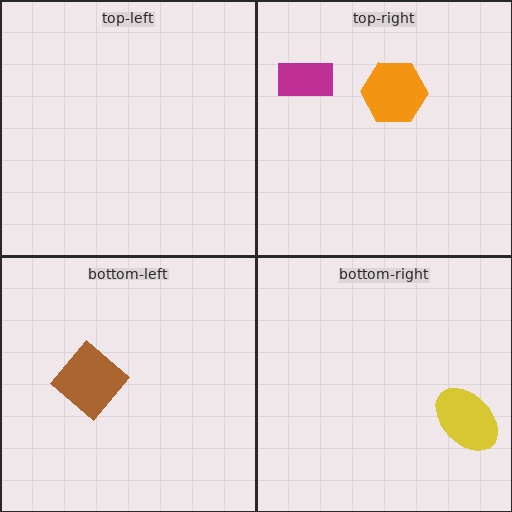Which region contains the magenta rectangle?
The top-right region.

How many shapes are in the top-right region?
2.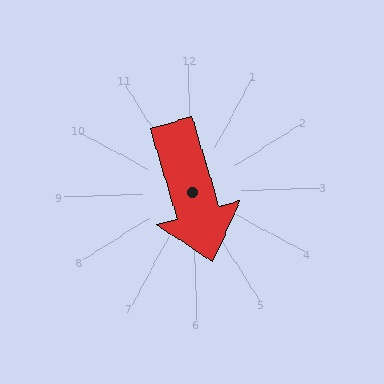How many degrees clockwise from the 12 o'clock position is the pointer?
Approximately 165 degrees.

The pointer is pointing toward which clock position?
Roughly 6 o'clock.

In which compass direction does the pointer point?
South.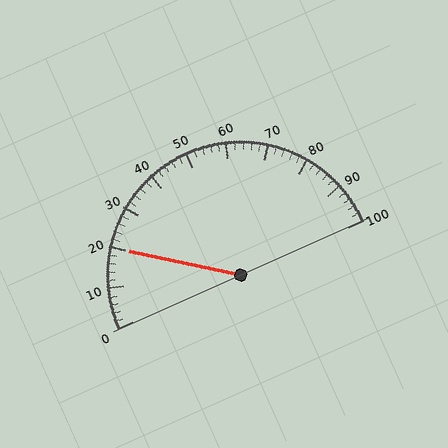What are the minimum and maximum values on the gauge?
The gauge ranges from 0 to 100.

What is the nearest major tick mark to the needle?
The nearest major tick mark is 20.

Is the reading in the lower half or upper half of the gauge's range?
The reading is in the lower half of the range (0 to 100).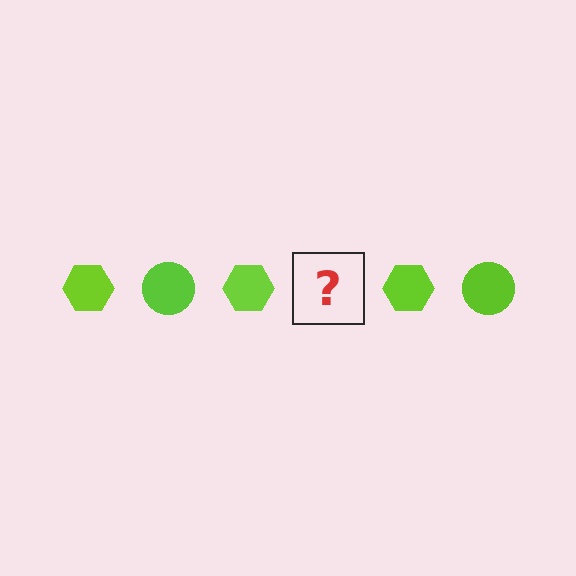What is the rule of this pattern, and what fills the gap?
The rule is that the pattern cycles through hexagon, circle shapes in lime. The gap should be filled with a lime circle.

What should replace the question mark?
The question mark should be replaced with a lime circle.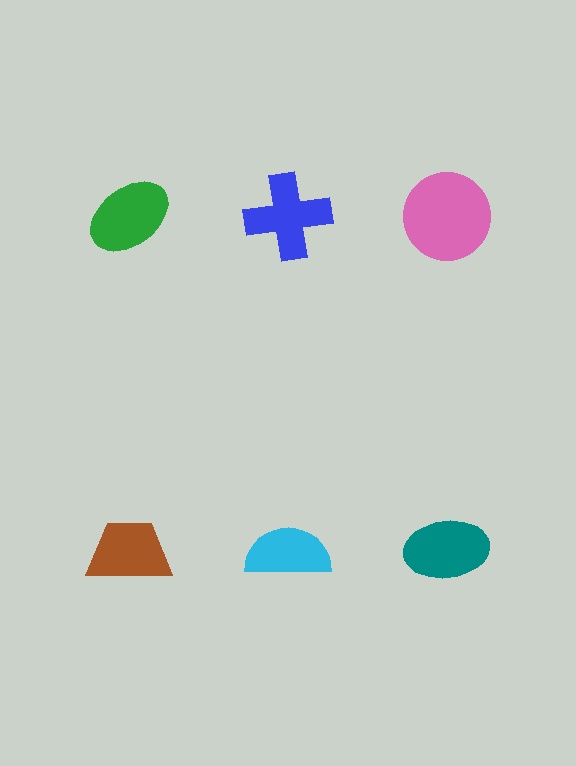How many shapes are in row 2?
3 shapes.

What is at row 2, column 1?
A brown trapezoid.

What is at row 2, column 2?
A cyan semicircle.